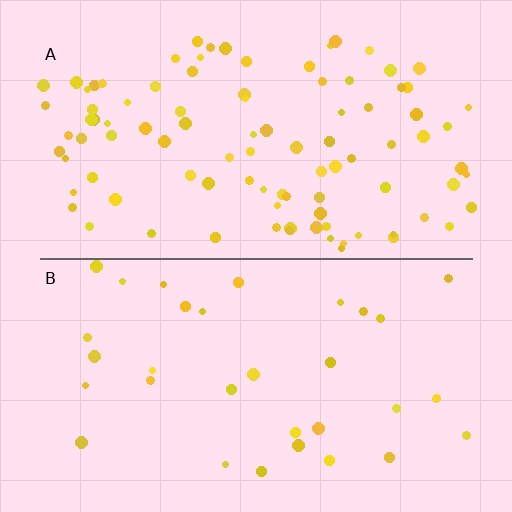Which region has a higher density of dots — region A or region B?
A (the top).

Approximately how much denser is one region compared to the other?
Approximately 3.1× — region A over region B.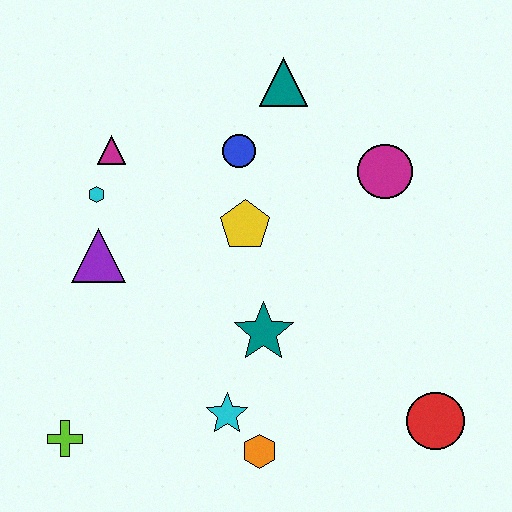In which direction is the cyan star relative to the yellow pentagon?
The cyan star is below the yellow pentagon.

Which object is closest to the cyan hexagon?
The magenta triangle is closest to the cyan hexagon.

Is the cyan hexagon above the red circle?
Yes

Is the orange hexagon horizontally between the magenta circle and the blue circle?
Yes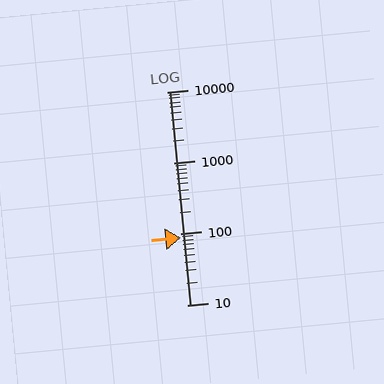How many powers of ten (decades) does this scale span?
The scale spans 3 decades, from 10 to 10000.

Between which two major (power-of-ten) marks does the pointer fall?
The pointer is between 10 and 100.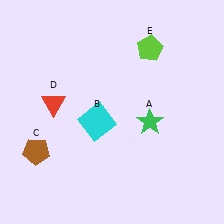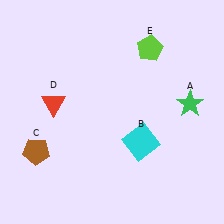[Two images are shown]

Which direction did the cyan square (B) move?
The cyan square (B) moved right.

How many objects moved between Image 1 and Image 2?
2 objects moved between the two images.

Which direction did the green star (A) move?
The green star (A) moved right.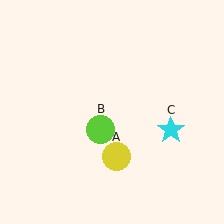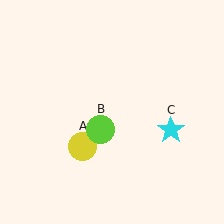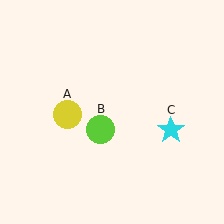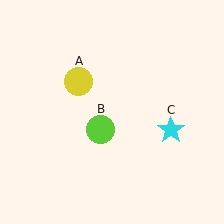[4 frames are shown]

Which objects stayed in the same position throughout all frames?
Lime circle (object B) and cyan star (object C) remained stationary.